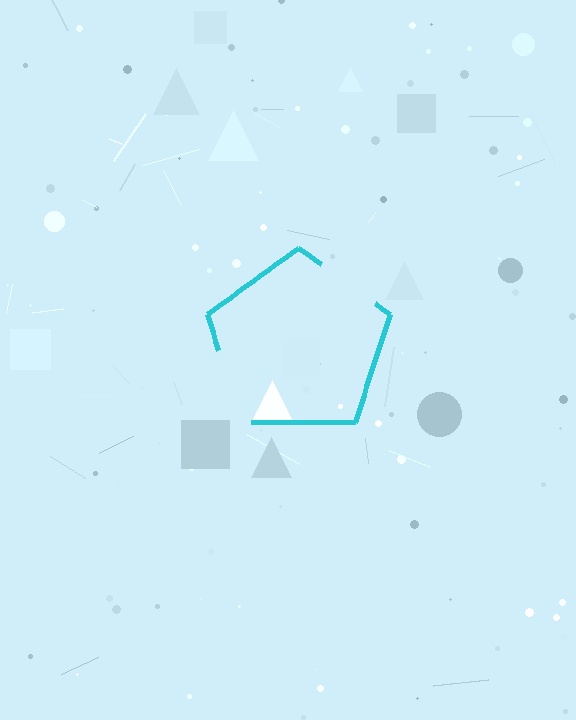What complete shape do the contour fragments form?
The contour fragments form a pentagon.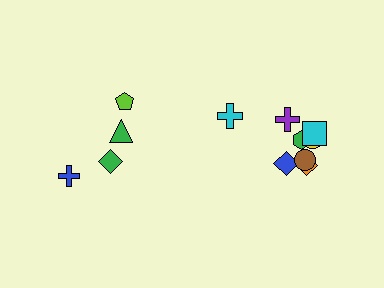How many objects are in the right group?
There are 8 objects.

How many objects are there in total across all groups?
There are 12 objects.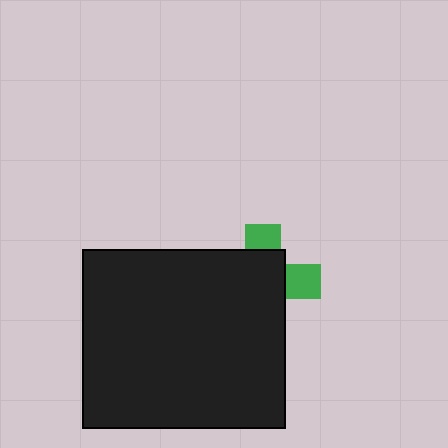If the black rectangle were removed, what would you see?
You would see the complete green cross.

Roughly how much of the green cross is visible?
A small part of it is visible (roughly 32%).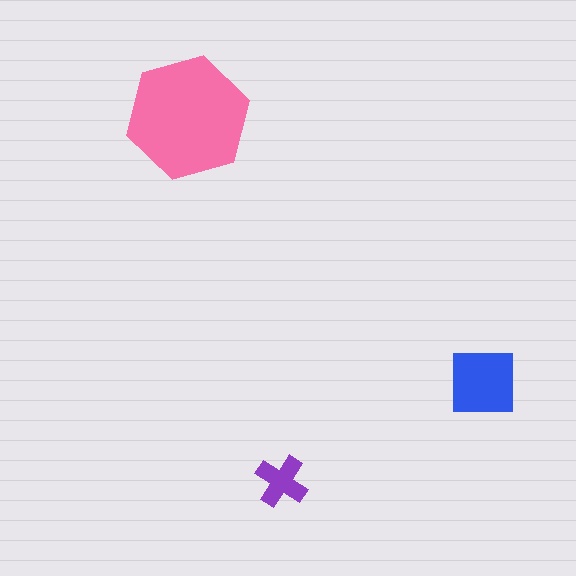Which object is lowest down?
The purple cross is bottommost.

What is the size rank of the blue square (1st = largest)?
2nd.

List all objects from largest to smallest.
The pink hexagon, the blue square, the purple cross.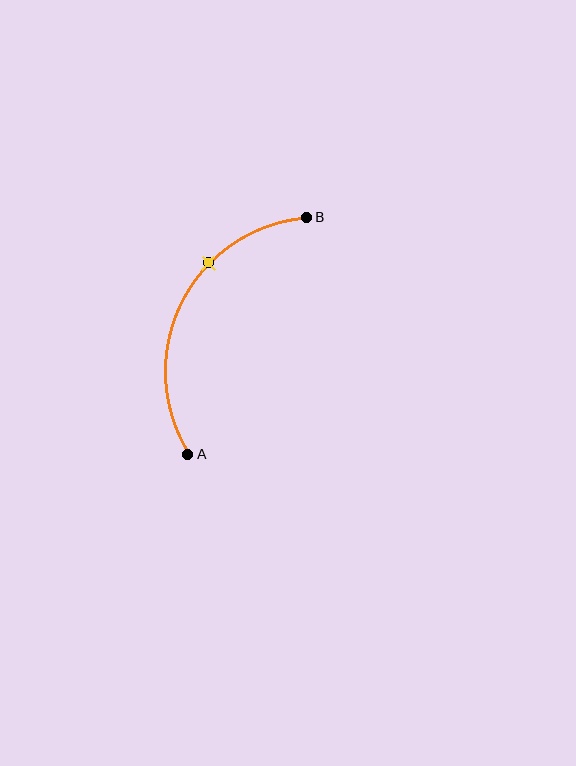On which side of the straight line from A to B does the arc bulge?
The arc bulges to the left of the straight line connecting A and B.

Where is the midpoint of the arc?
The arc midpoint is the point on the curve farthest from the straight line joining A and B. It sits to the left of that line.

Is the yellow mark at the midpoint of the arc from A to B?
No. The yellow mark lies on the arc but is closer to endpoint B. The arc midpoint would be at the point on the curve equidistant along the arc from both A and B.